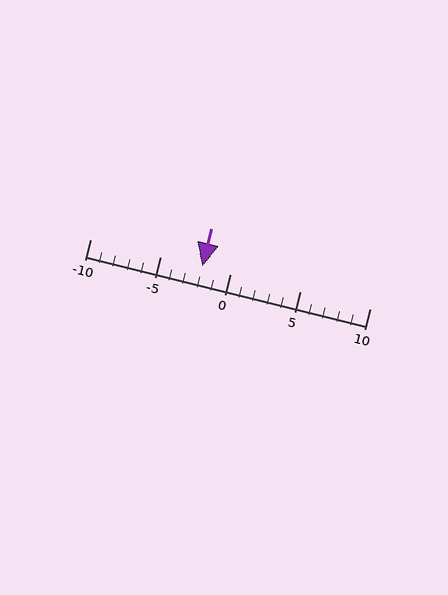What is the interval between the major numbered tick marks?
The major tick marks are spaced 5 units apart.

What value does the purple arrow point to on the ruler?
The purple arrow points to approximately -2.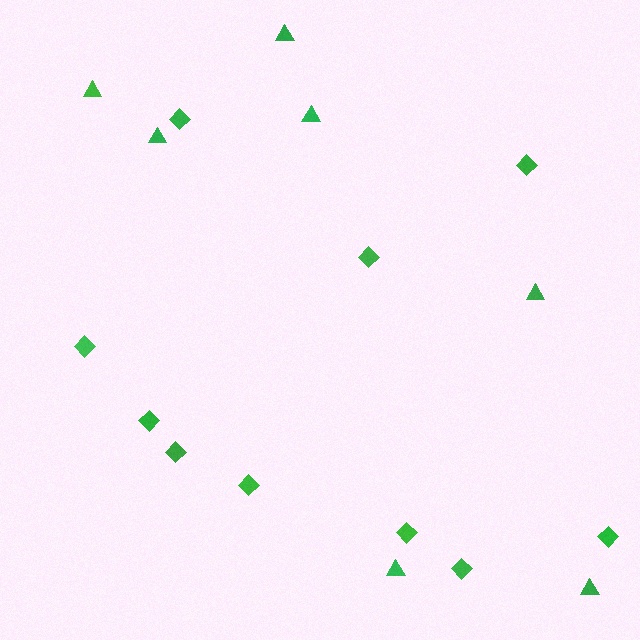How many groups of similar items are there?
There are 2 groups: one group of triangles (7) and one group of diamonds (10).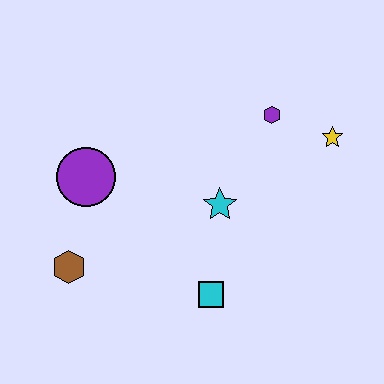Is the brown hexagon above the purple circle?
No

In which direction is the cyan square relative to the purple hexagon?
The cyan square is below the purple hexagon.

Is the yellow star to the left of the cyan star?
No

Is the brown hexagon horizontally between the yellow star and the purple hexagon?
No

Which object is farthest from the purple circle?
The yellow star is farthest from the purple circle.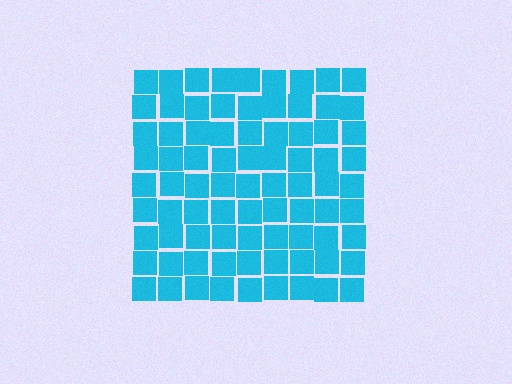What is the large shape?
The large shape is a square.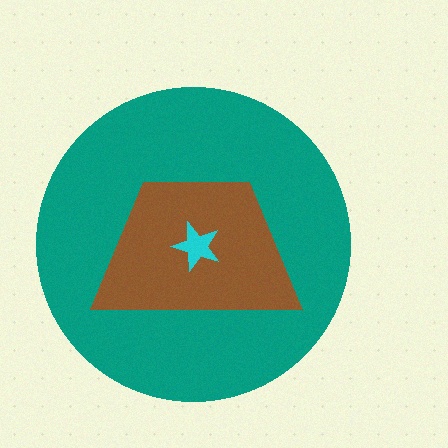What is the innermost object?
The cyan star.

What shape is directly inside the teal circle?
The brown trapezoid.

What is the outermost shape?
The teal circle.